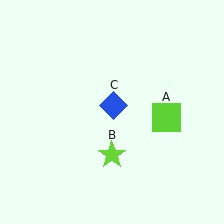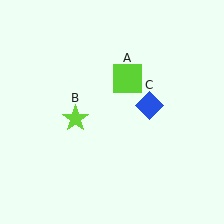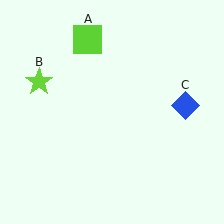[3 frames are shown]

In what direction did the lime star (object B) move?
The lime star (object B) moved up and to the left.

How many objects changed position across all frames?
3 objects changed position: lime square (object A), lime star (object B), blue diamond (object C).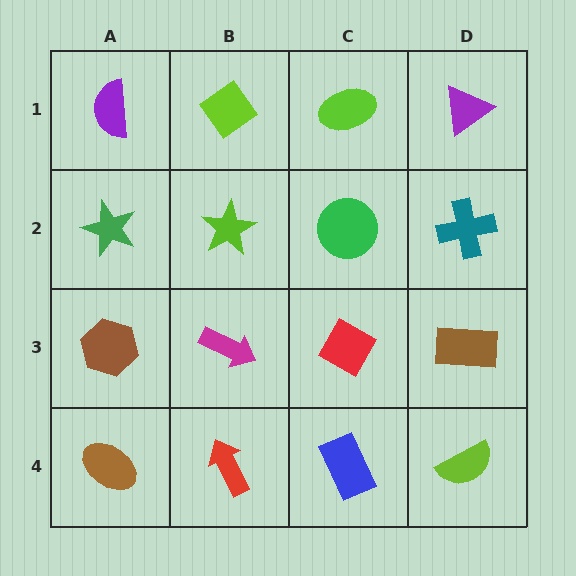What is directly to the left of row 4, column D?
A blue rectangle.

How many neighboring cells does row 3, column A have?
3.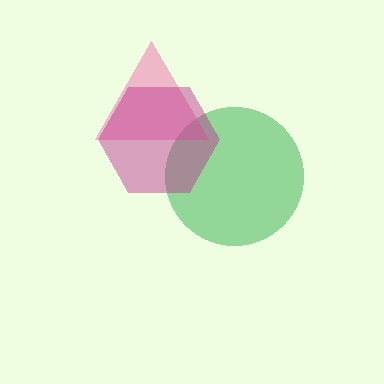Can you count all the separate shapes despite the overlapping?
Yes, there are 3 separate shapes.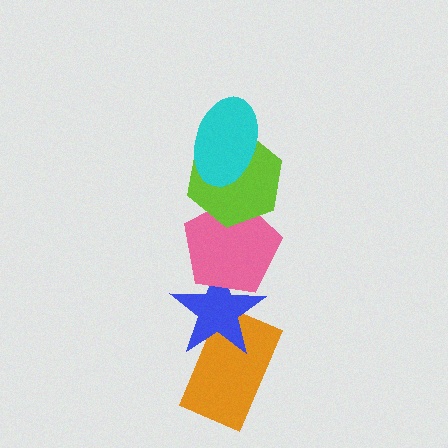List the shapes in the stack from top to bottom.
From top to bottom: the cyan ellipse, the lime hexagon, the pink pentagon, the blue star, the orange rectangle.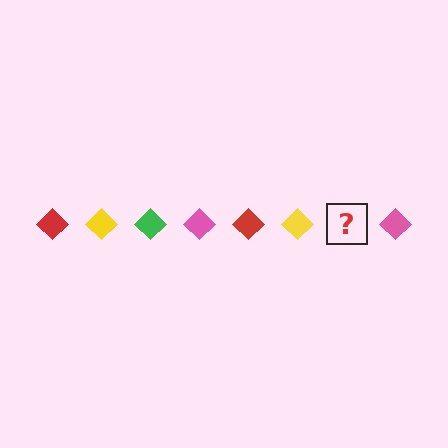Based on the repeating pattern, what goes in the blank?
The blank should be a green diamond.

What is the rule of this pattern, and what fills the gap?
The rule is that the pattern cycles through red, yellow, green, pink diamonds. The gap should be filled with a green diamond.